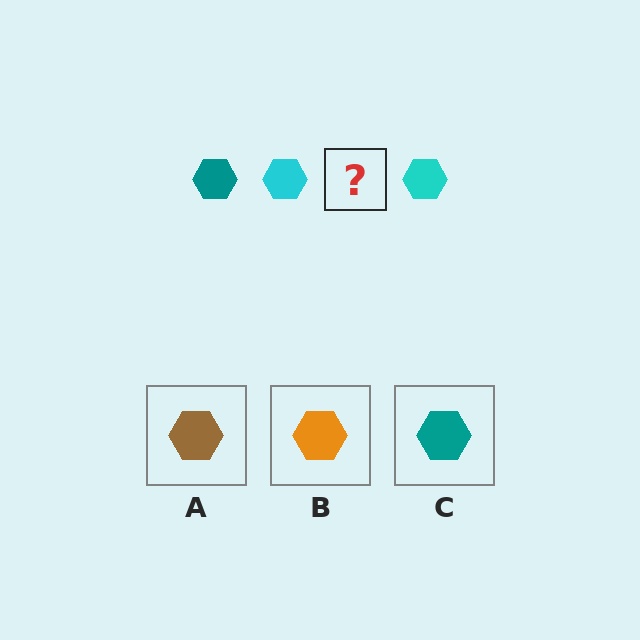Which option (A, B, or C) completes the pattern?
C.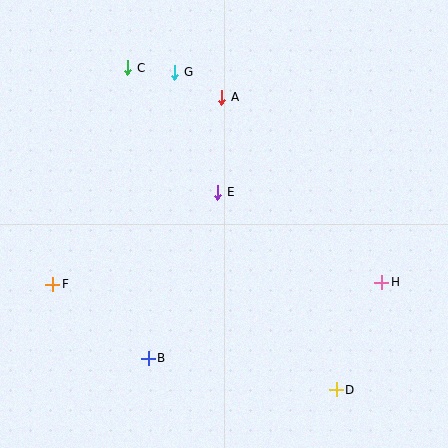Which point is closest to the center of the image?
Point E at (218, 192) is closest to the center.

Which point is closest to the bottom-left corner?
Point F is closest to the bottom-left corner.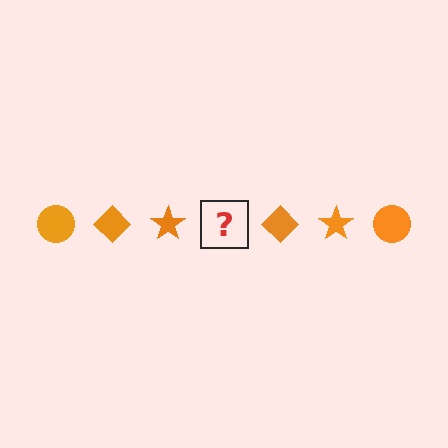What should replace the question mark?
The question mark should be replaced with an orange circle.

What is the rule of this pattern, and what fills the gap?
The rule is that the pattern cycles through circle, diamond, star shapes in orange. The gap should be filled with an orange circle.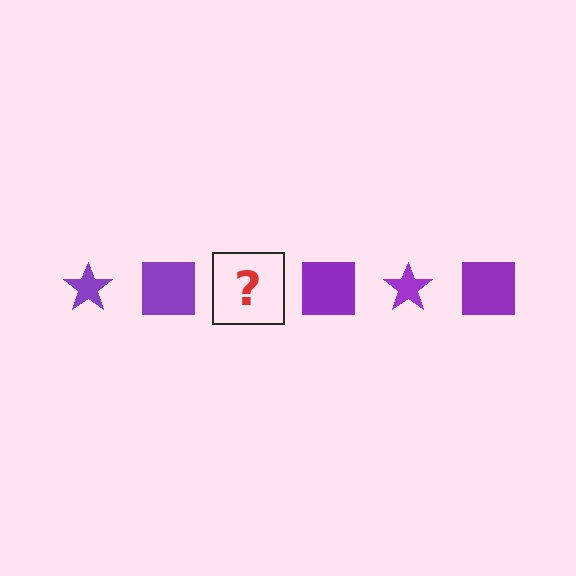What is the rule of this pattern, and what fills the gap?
The rule is that the pattern cycles through star, square shapes in purple. The gap should be filled with a purple star.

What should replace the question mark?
The question mark should be replaced with a purple star.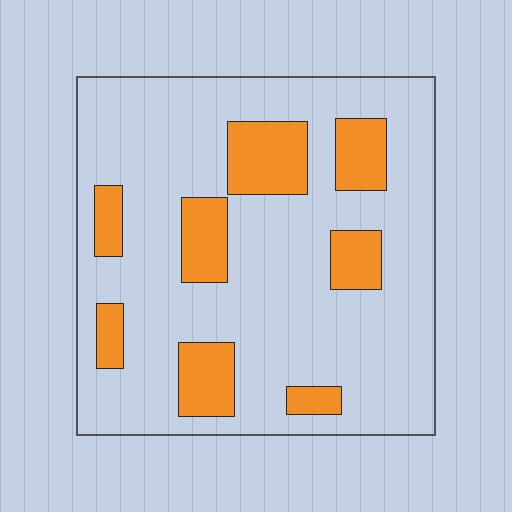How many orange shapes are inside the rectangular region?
8.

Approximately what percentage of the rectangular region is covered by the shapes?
Approximately 20%.